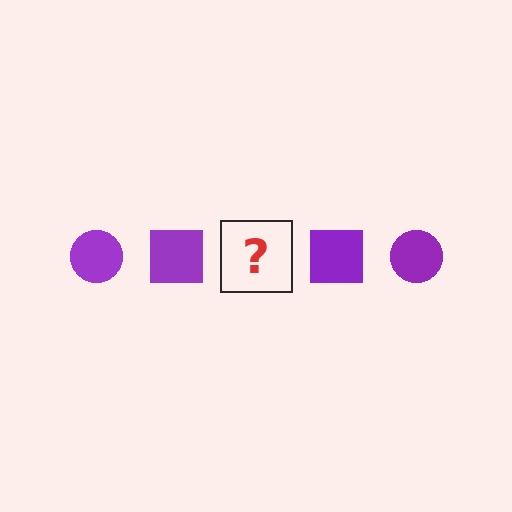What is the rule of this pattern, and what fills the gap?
The rule is that the pattern cycles through circle, square shapes in purple. The gap should be filled with a purple circle.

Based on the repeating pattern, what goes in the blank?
The blank should be a purple circle.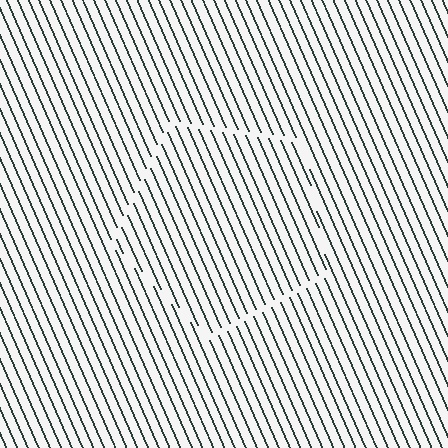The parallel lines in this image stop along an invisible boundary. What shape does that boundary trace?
An illusory pentagon. The interior of the shape contains the same grating, shifted by half a period — the contour is defined by the phase discontinuity where line-ends from the inner and outer gratings abut.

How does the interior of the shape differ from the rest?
The interior of the shape contains the same grating, shifted by half a period — the contour is defined by the phase discontinuity where line-ends from the inner and outer gratings abut.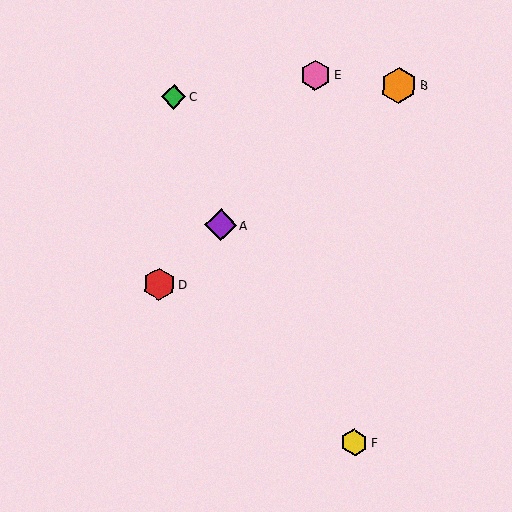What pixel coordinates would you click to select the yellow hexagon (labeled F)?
Click at (355, 442) to select the yellow hexagon F.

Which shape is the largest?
The orange hexagon (labeled B) is the largest.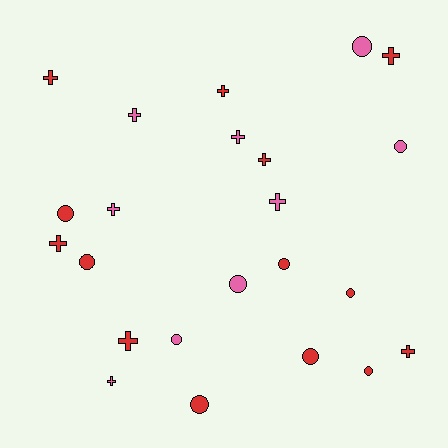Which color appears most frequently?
Red, with 14 objects.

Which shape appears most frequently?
Cross, with 12 objects.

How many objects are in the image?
There are 23 objects.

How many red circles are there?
There are 7 red circles.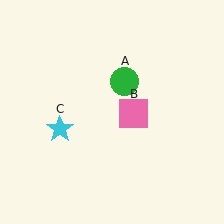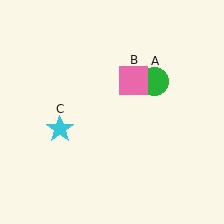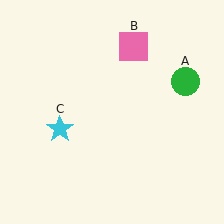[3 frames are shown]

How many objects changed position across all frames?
2 objects changed position: green circle (object A), pink square (object B).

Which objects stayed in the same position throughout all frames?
Cyan star (object C) remained stationary.